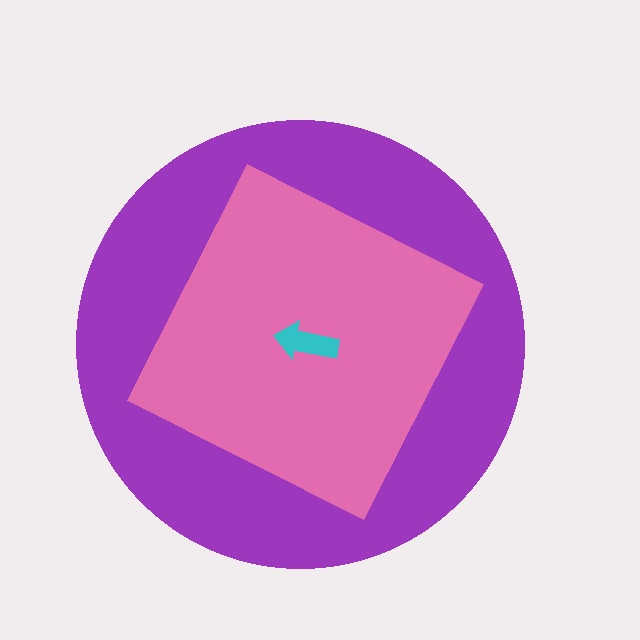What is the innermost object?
The cyan arrow.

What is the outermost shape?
The purple circle.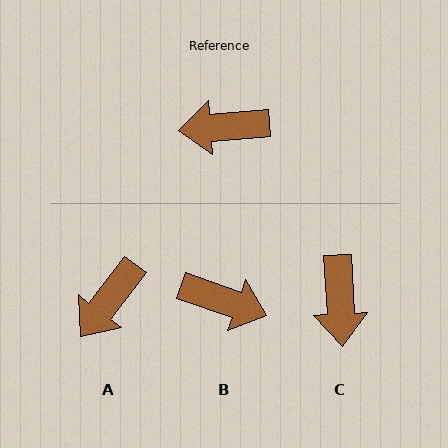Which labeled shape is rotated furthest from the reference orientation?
B, about 156 degrees away.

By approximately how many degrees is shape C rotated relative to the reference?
Approximately 88 degrees counter-clockwise.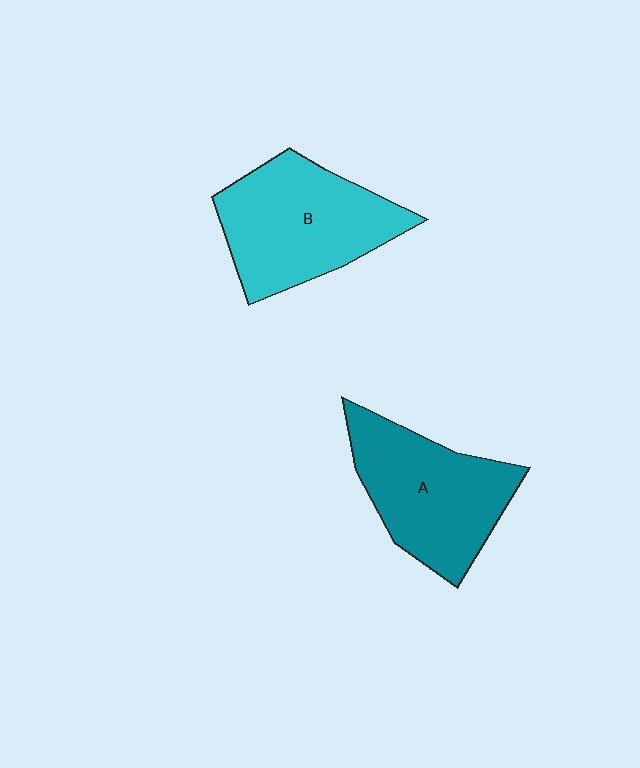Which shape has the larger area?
Shape B (cyan).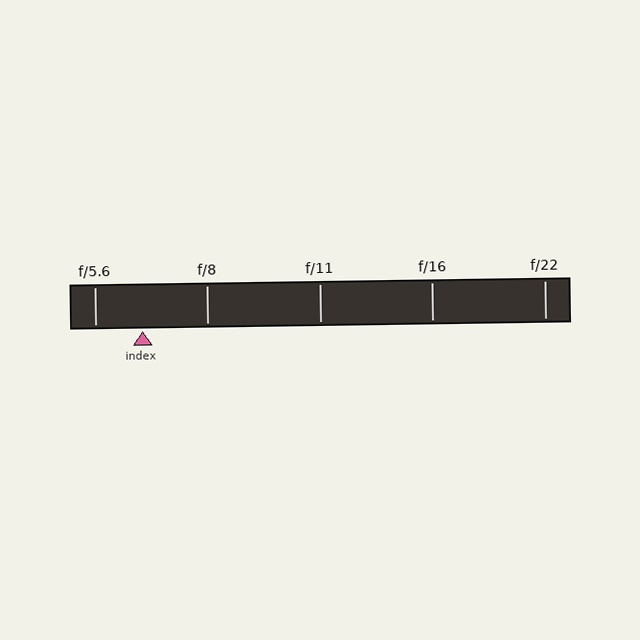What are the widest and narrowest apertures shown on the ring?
The widest aperture shown is f/5.6 and the narrowest is f/22.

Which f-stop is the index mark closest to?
The index mark is closest to f/5.6.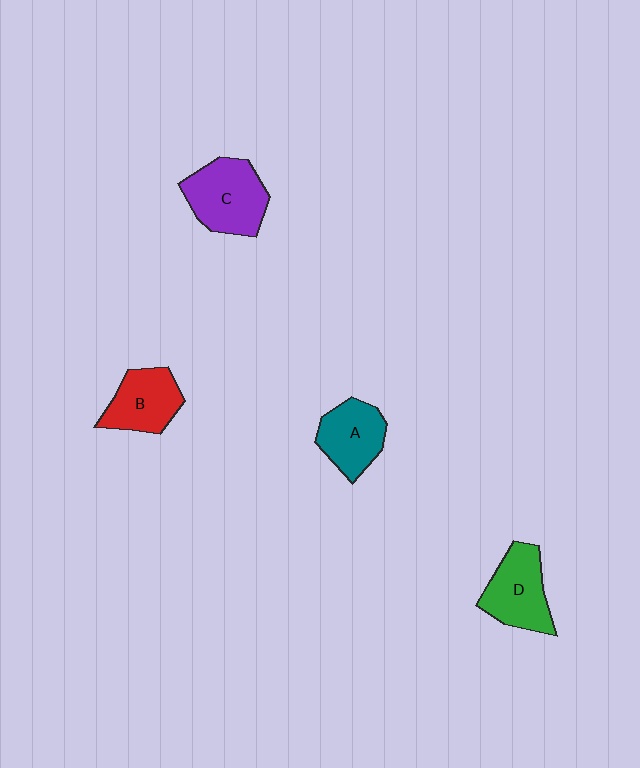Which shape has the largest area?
Shape C (purple).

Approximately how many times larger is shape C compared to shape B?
Approximately 1.3 times.